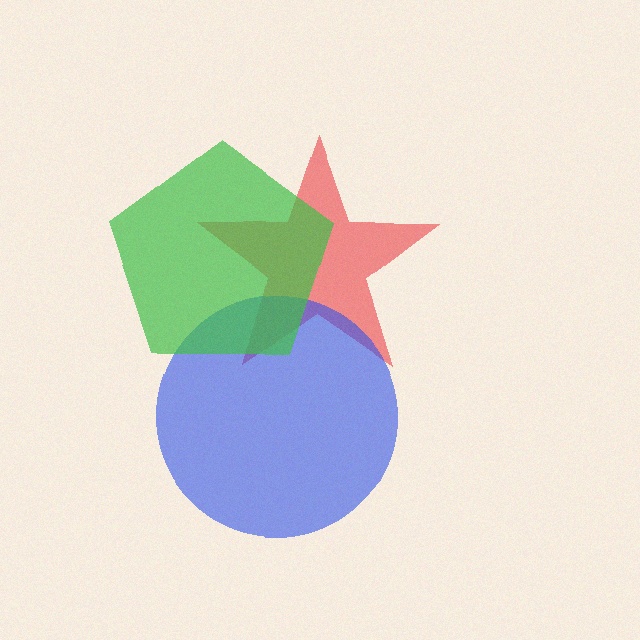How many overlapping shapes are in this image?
There are 3 overlapping shapes in the image.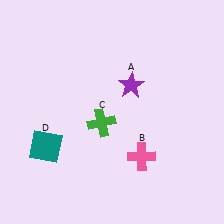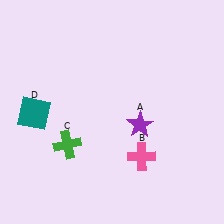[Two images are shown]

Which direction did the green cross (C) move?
The green cross (C) moved left.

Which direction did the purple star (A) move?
The purple star (A) moved down.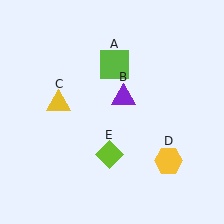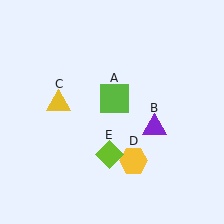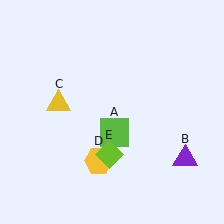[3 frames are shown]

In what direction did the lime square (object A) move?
The lime square (object A) moved down.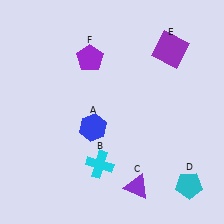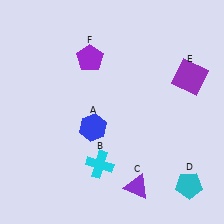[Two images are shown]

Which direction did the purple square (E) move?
The purple square (E) moved down.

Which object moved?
The purple square (E) moved down.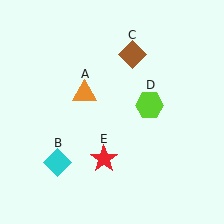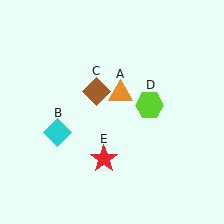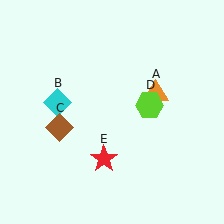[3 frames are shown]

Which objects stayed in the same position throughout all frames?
Lime hexagon (object D) and red star (object E) remained stationary.